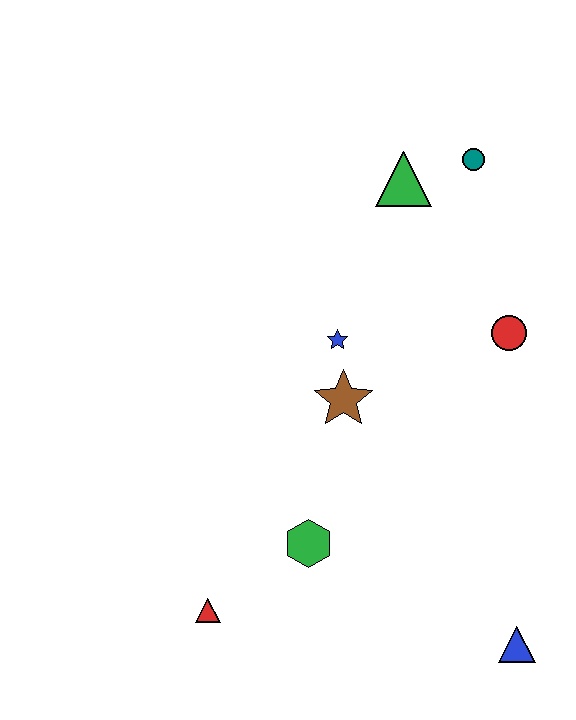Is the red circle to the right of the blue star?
Yes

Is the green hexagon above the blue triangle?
Yes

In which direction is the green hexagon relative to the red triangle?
The green hexagon is to the right of the red triangle.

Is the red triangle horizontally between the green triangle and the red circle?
No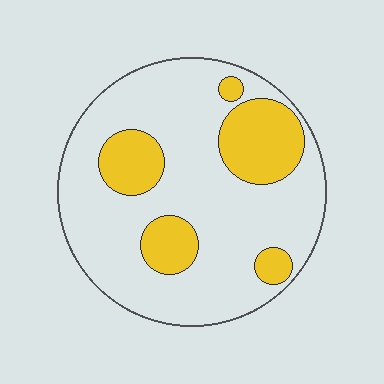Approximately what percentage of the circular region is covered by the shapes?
Approximately 25%.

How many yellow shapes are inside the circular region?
5.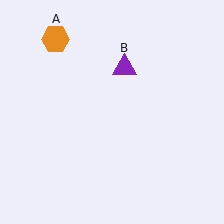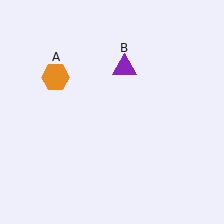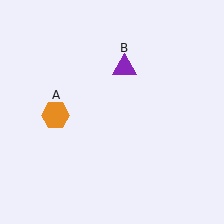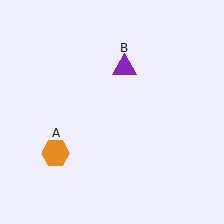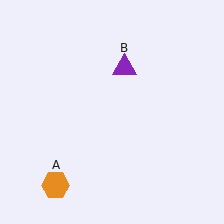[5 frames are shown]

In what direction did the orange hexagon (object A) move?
The orange hexagon (object A) moved down.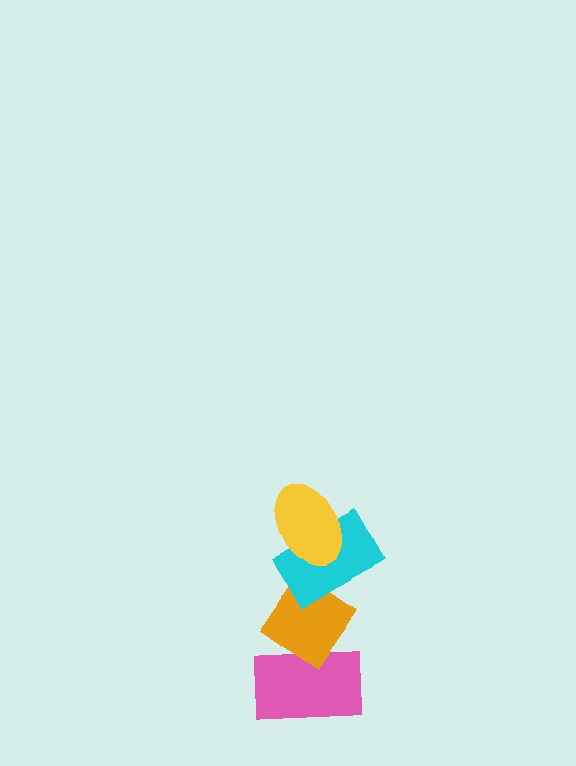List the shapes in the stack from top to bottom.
From top to bottom: the yellow ellipse, the cyan rectangle, the orange diamond, the pink rectangle.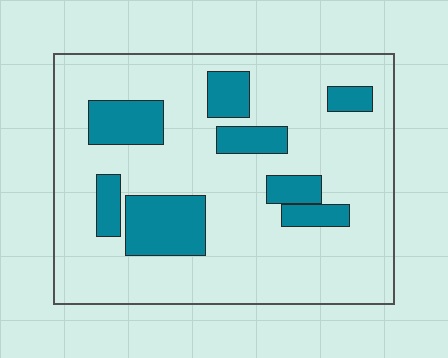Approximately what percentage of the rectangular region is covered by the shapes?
Approximately 20%.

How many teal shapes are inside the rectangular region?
8.